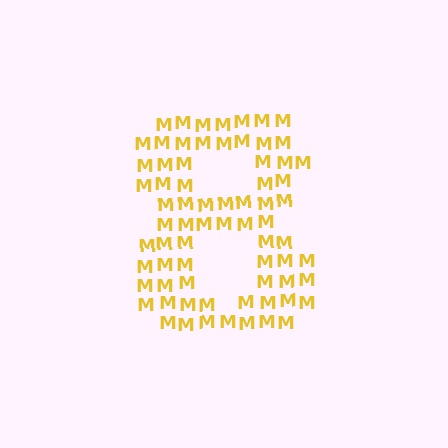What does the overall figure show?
The overall figure shows the digit 8.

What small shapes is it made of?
It is made of small letter M's.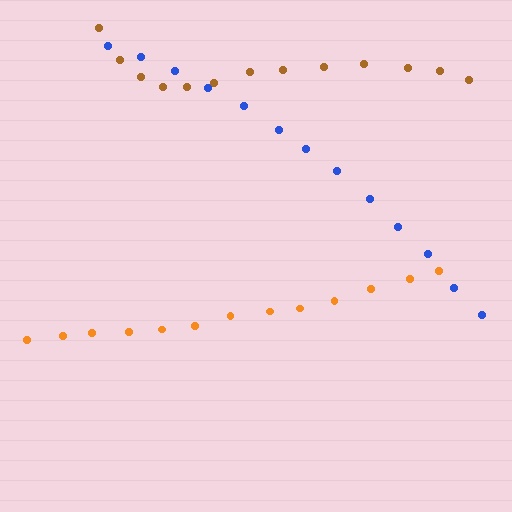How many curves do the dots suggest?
There are 3 distinct paths.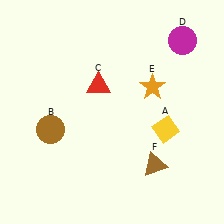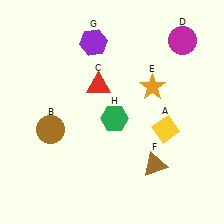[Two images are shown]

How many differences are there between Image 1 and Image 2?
There are 2 differences between the two images.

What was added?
A purple hexagon (G), a green hexagon (H) were added in Image 2.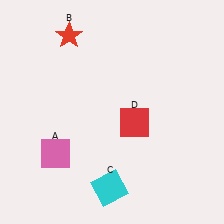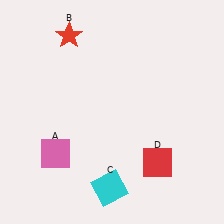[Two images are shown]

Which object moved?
The red square (D) moved down.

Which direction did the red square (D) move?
The red square (D) moved down.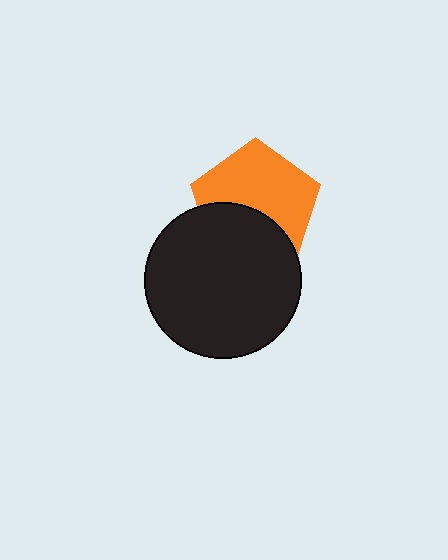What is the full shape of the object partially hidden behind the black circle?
The partially hidden object is an orange pentagon.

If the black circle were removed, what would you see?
You would see the complete orange pentagon.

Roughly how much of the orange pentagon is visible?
About half of it is visible (roughly 61%).